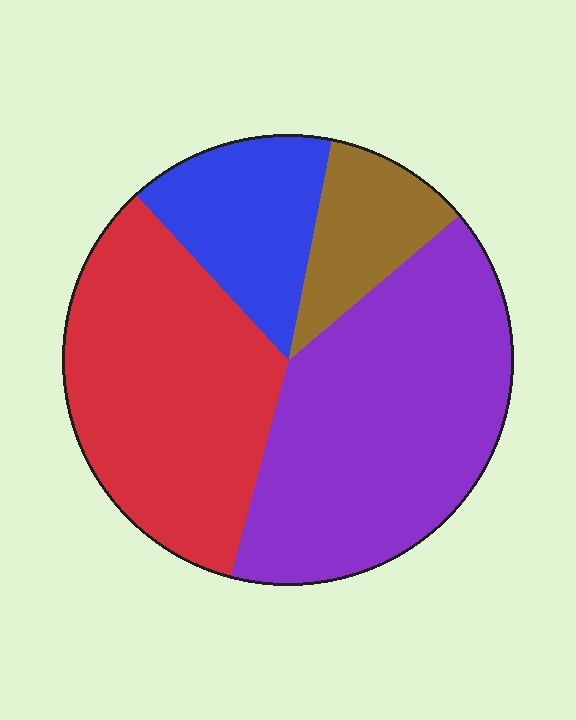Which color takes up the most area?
Purple, at roughly 40%.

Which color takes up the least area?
Brown, at roughly 10%.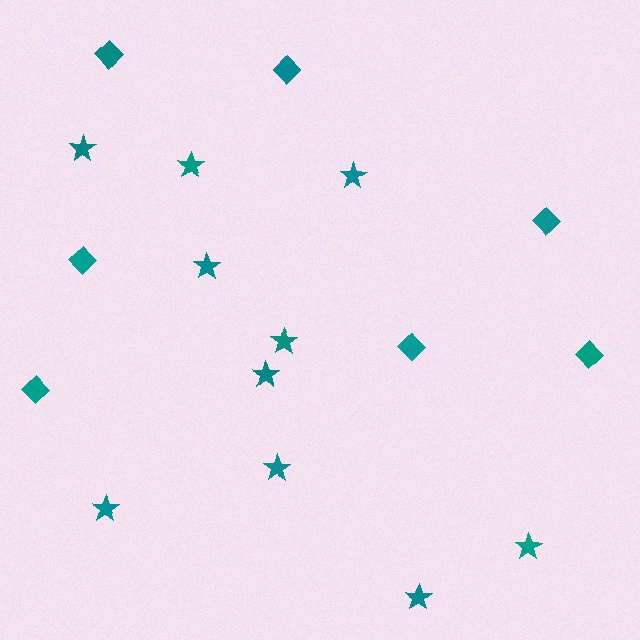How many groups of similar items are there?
There are 2 groups: one group of stars (10) and one group of diamonds (7).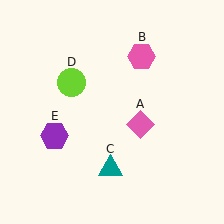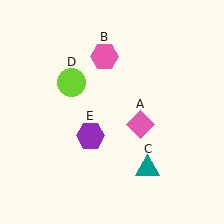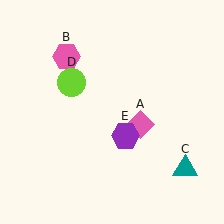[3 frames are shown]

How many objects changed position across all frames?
3 objects changed position: pink hexagon (object B), teal triangle (object C), purple hexagon (object E).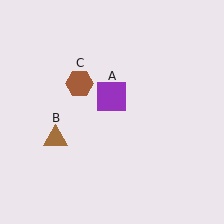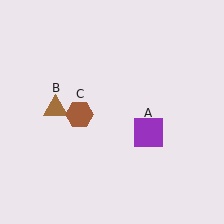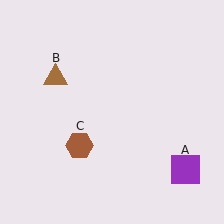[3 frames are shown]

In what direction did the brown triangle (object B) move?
The brown triangle (object B) moved up.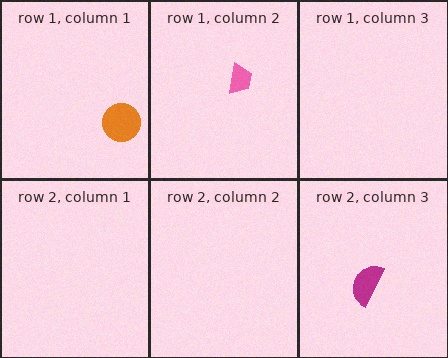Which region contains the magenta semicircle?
The row 2, column 3 region.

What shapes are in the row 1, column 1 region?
The orange circle.